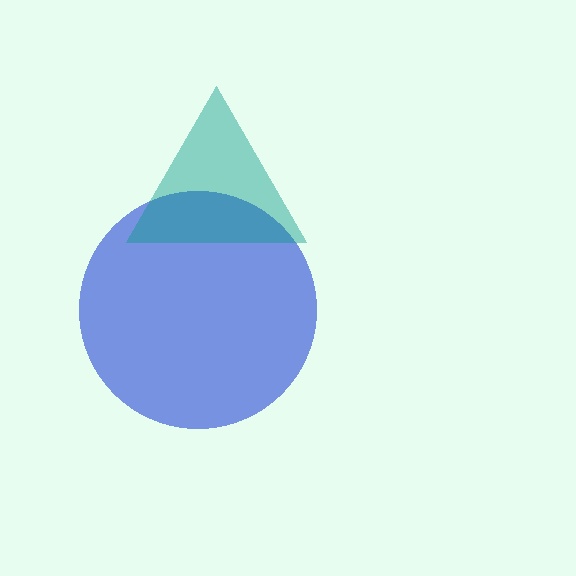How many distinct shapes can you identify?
There are 2 distinct shapes: a blue circle, a teal triangle.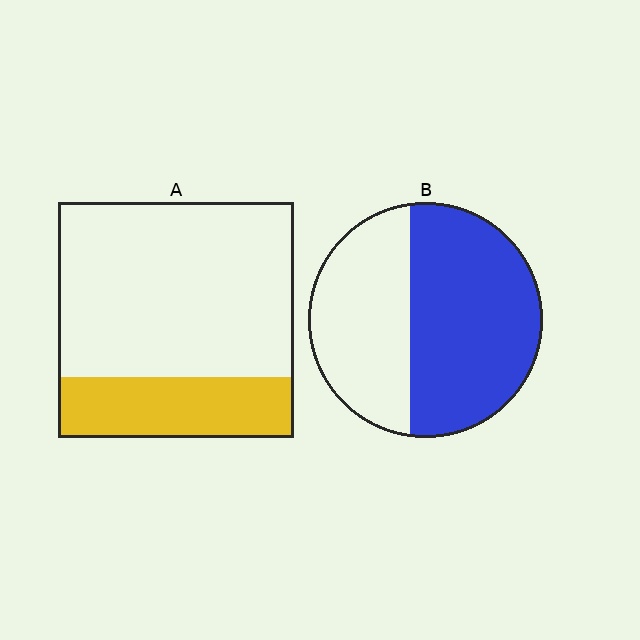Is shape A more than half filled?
No.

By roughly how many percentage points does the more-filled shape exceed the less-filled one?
By roughly 35 percentage points (B over A).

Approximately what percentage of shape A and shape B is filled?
A is approximately 25% and B is approximately 60%.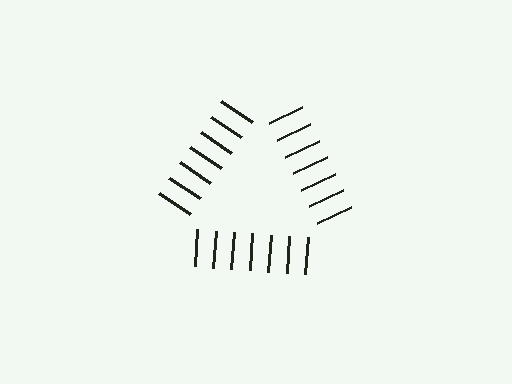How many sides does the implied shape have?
3 sides — the line-ends trace a triangle.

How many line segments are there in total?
21 — 7 along each of the 3 edges.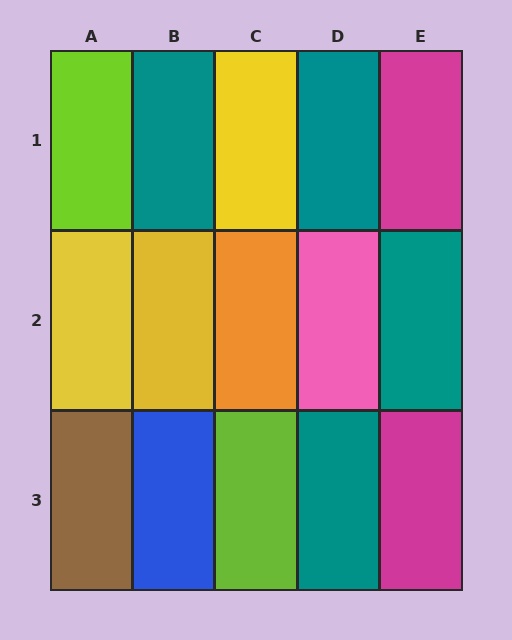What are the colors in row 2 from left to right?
Yellow, yellow, orange, pink, teal.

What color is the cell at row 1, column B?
Teal.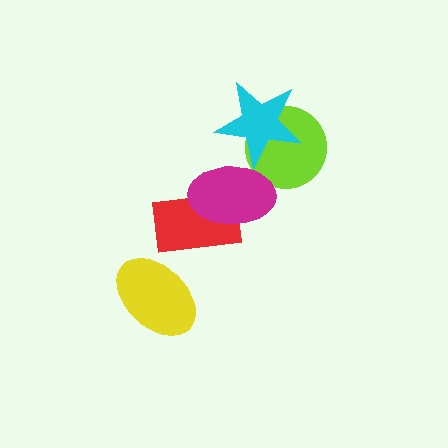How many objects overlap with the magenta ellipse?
3 objects overlap with the magenta ellipse.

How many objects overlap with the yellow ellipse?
0 objects overlap with the yellow ellipse.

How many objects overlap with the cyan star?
2 objects overlap with the cyan star.